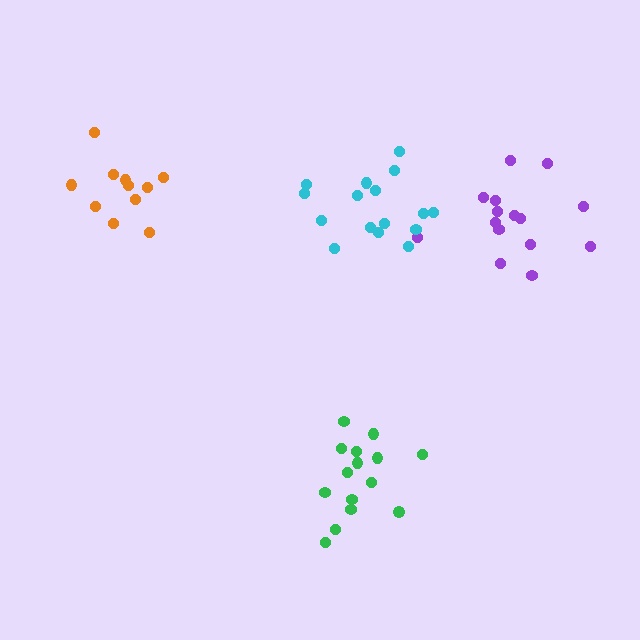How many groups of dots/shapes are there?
There are 4 groups.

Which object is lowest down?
The green cluster is bottommost.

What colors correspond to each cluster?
The clusters are colored: purple, green, orange, cyan.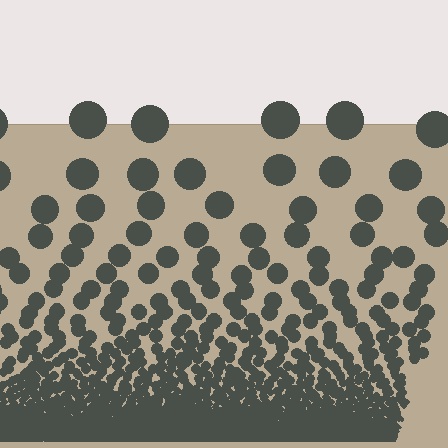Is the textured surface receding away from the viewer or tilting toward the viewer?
The surface appears to tilt toward the viewer. Texture elements get larger and sparser toward the top.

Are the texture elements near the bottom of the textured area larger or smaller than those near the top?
Smaller. The gradient is inverted — elements near the bottom are smaller and denser.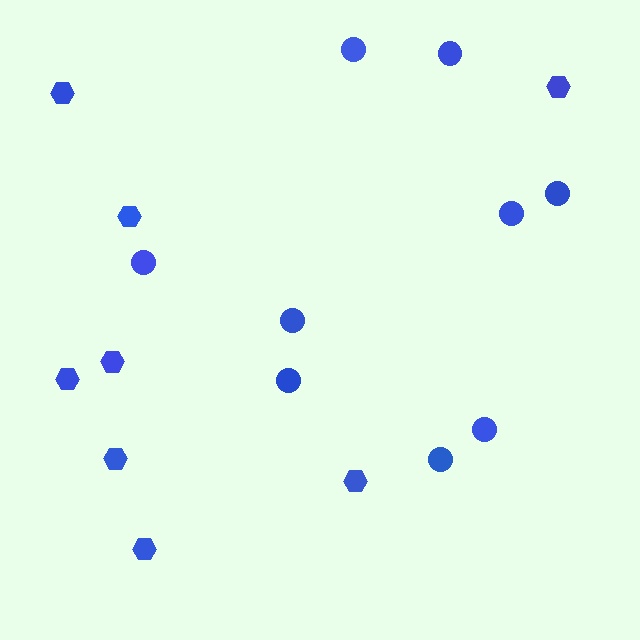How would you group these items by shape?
There are 2 groups: one group of circles (9) and one group of hexagons (8).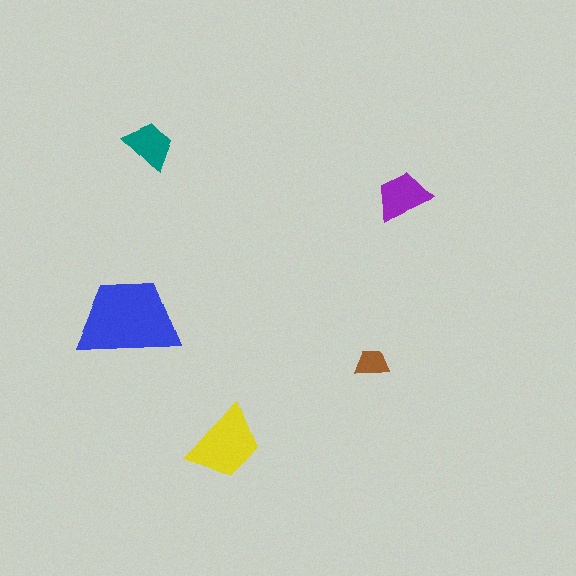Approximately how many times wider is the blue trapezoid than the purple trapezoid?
About 2 times wider.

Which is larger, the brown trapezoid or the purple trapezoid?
The purple one.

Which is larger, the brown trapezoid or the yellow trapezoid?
The yellow one.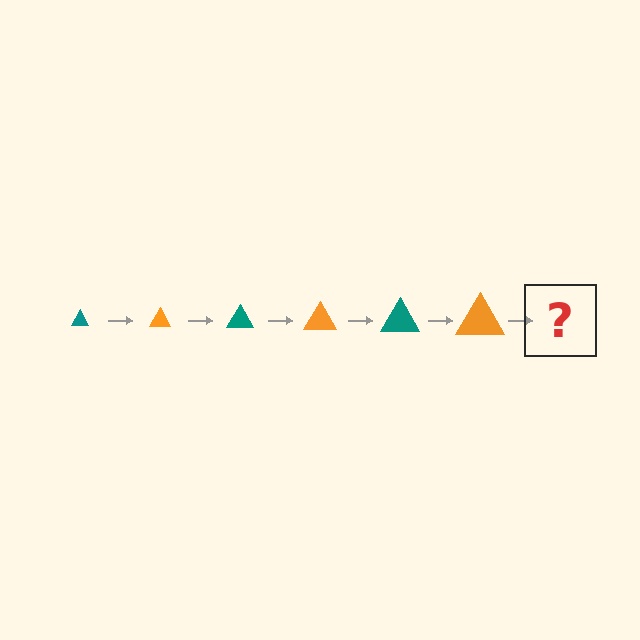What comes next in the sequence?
The next element should be a teal triangle, larger than the previous one.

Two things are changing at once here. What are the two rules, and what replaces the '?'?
The two rules are that the triangle grows larger each step and the color cycles through teal and orange. The '?' should be a teal triangle, larger than the previous one.